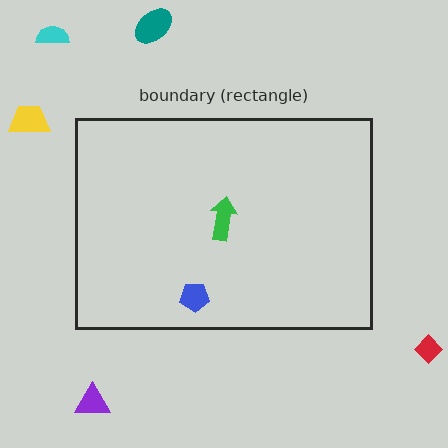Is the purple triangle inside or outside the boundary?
Outside.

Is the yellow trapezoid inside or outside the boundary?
Outside.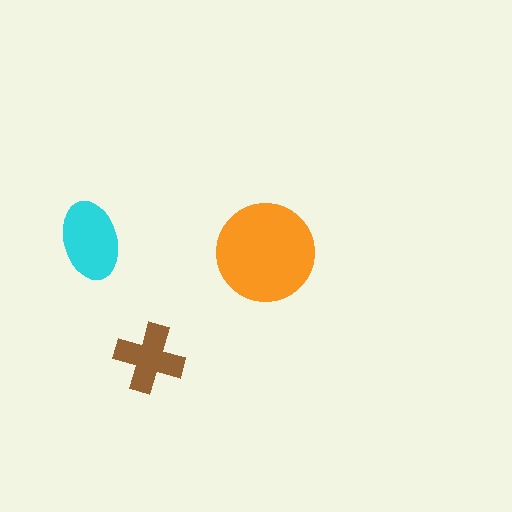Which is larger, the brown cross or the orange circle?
The orange circle.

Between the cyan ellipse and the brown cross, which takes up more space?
The cyan ellipse.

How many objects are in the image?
There are 3 objects in the image.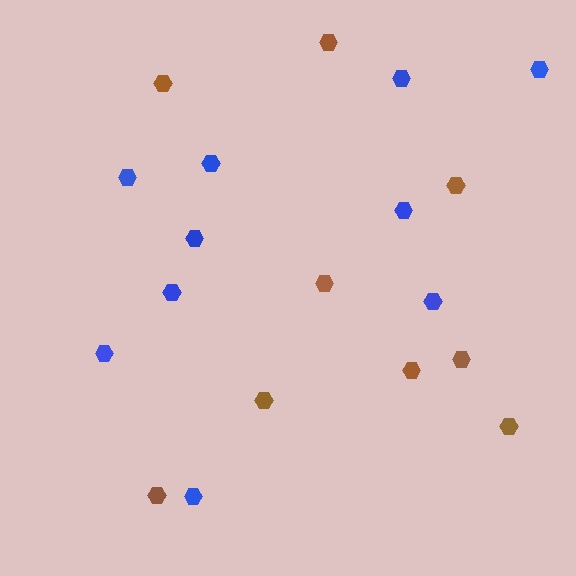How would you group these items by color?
There are 2 groups: one group of blue hexagons (10) and one group of brown hexagons (9).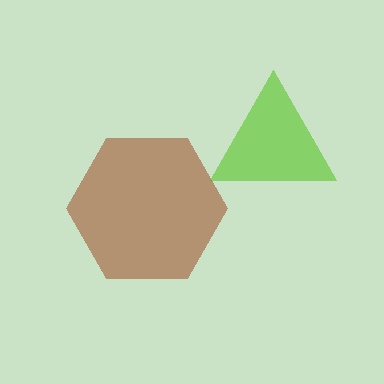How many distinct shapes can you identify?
There are 2 distinct shapes: a lime triangle, a brown hexagon.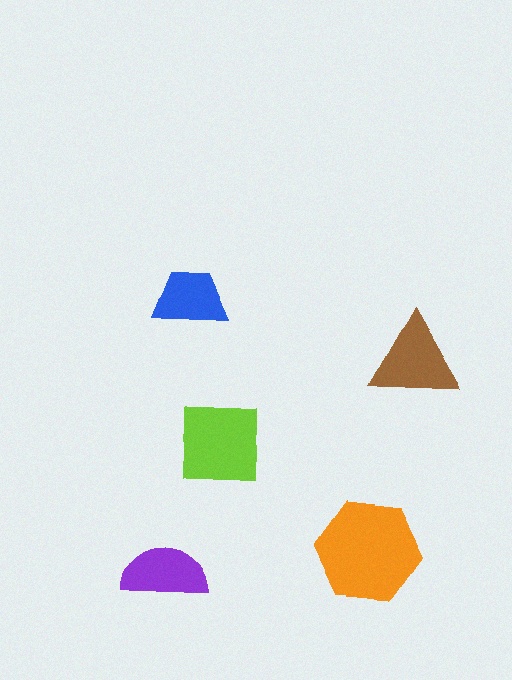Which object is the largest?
The orange hexagon.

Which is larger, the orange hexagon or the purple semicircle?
The orange hexagon.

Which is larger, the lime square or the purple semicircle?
The lime square.